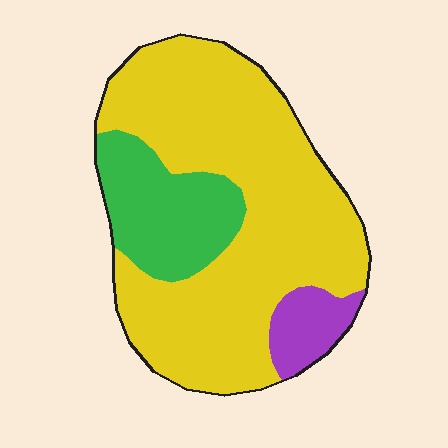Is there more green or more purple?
Green.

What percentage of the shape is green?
Green takes up about one fifth (1/5) of the shape.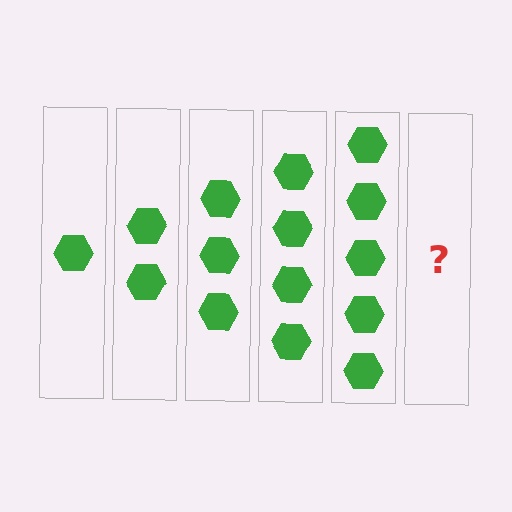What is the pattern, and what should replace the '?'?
The pattern is that each step adds one more hexagon. The '?' should be 6 hexagons.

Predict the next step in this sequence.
The next step is 6 hexagons.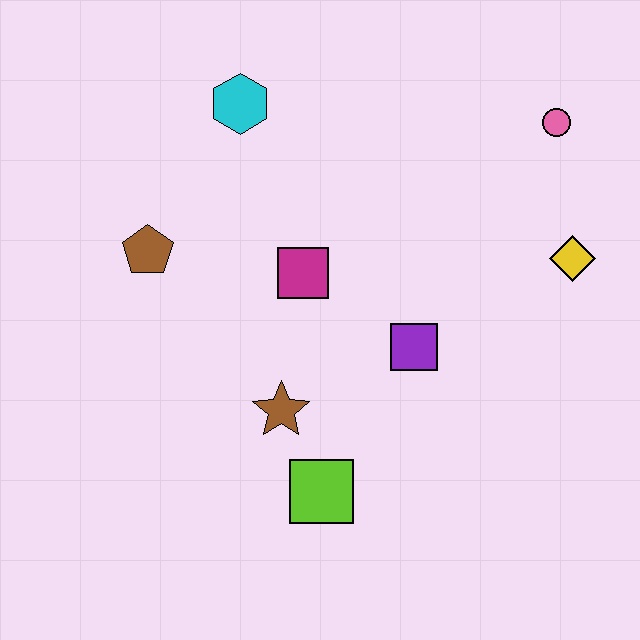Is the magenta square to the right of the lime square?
No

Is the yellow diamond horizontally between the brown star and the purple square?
No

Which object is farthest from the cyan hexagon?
The lime square is farthest from the cyan hexagon.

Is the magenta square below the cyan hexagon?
Yes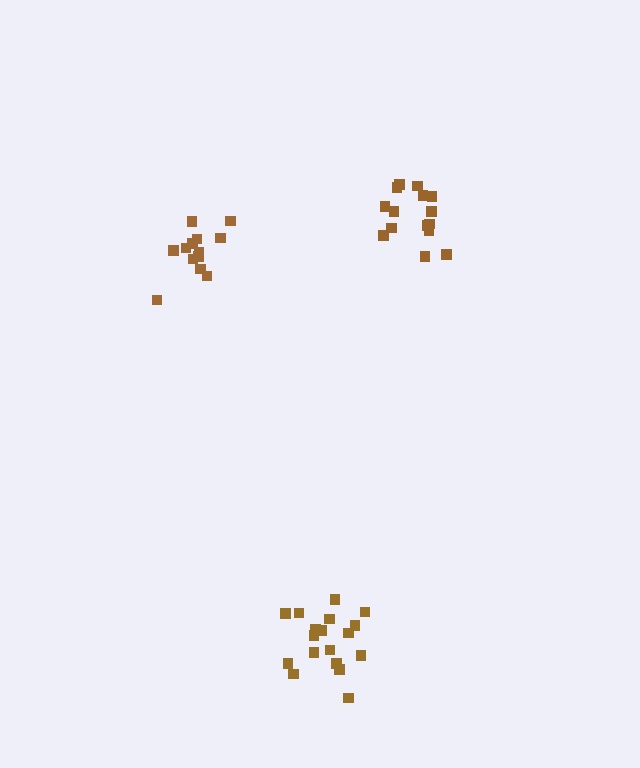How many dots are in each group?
Group 1: 18 dots, Group 2: 13 dots, Group 3: 15 dots (46 total).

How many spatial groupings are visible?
There are 3 spatial groupings.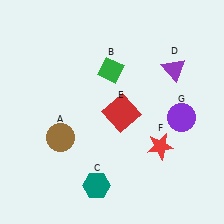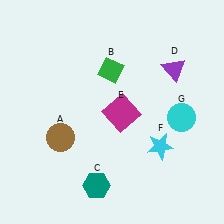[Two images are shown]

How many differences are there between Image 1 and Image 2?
There are 3 differences between the two images.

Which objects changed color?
E changed from red to magenta. F changed from red to cyan. G changed from purple to cyan.